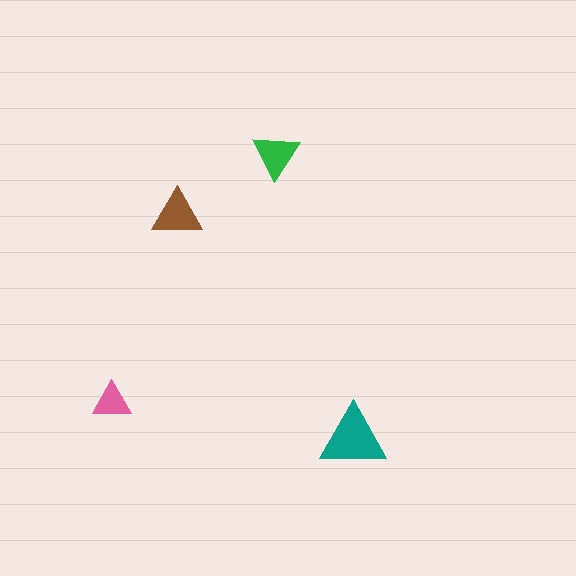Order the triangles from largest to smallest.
the teal one, the brown one, the green one, the pink one.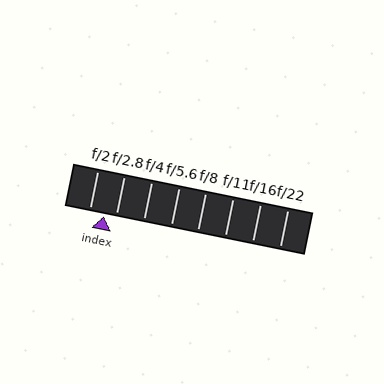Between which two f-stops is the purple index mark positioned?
The index mark is between f/2 and f/2.8.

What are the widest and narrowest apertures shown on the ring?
The widest aperture shown is f/2 and the narrowest is f/22.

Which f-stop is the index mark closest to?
The index mark is closest to f/2.8.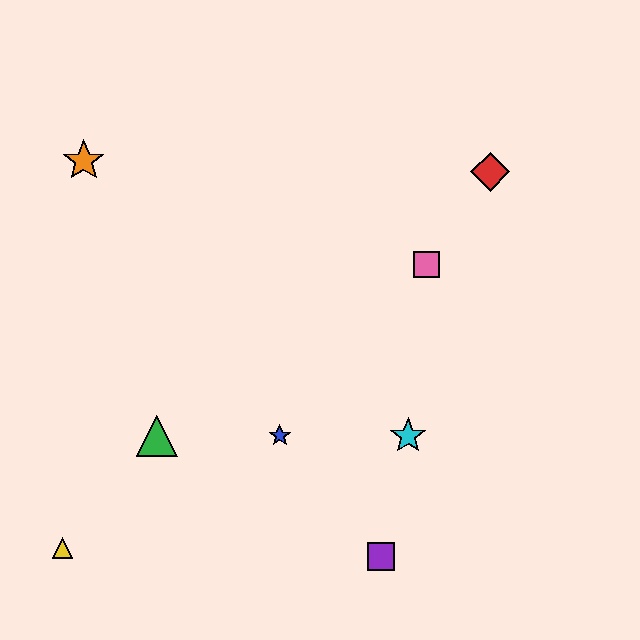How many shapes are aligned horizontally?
3 shapes (the blue star, the green triangle, the cyan star) are aligned horizontally.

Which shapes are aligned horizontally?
The blue star, the green triangle, the cyan star are aligned horizontally.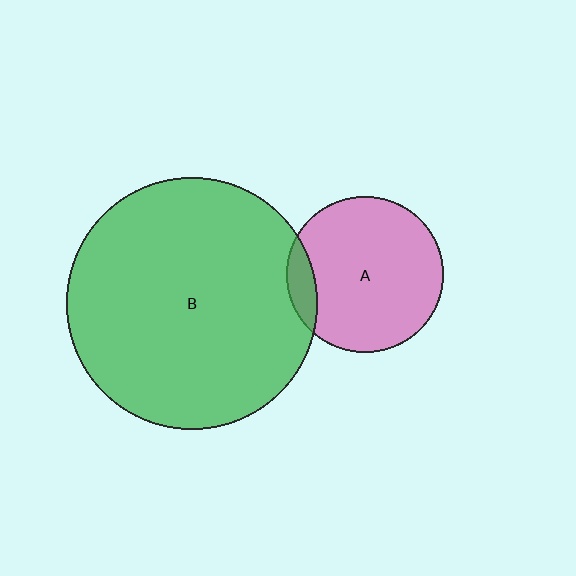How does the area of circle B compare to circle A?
Approximately 2.6 times.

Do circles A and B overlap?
Yes.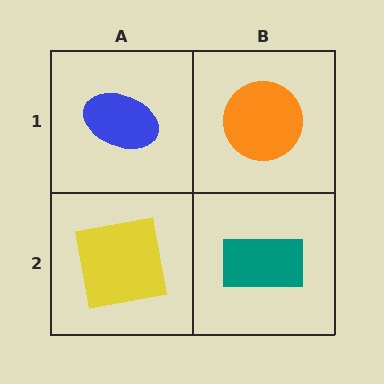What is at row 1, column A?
A blue ellipse.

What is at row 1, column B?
An orange circle.